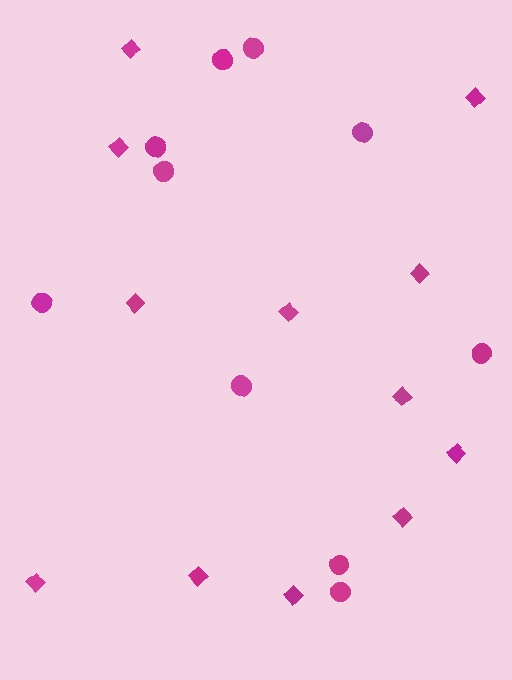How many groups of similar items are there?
There are 2 groups: one group of diamonds (12) and one group of circles (10).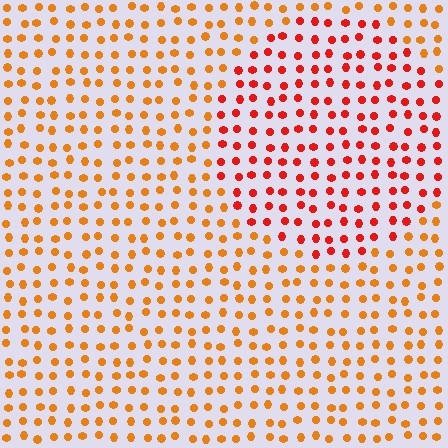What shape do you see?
I see a circle.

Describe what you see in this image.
The image is filled with small orange elements in a uniform arrangement. A circle-shaped region is visible where the elements are tinted to a slightly different hue, forming a subtle color boundary.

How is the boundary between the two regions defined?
The boundary is defined purely by a slight shift in hue (about 31 degrees). Spacing, size, and orientation are identical on both sides.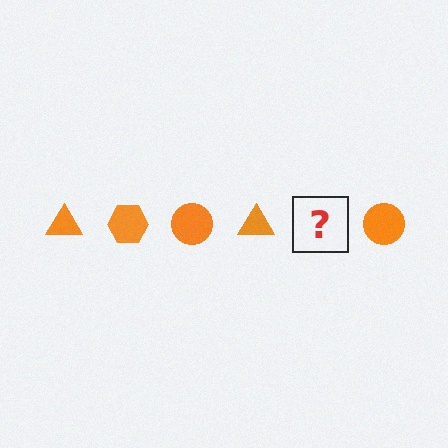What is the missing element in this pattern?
The missing element is an orange hexagon.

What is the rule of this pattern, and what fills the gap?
The rule is that the pattern cycles through triangle, hexagon, circle shapes in orange. The gap should be filled with an orange hexagon.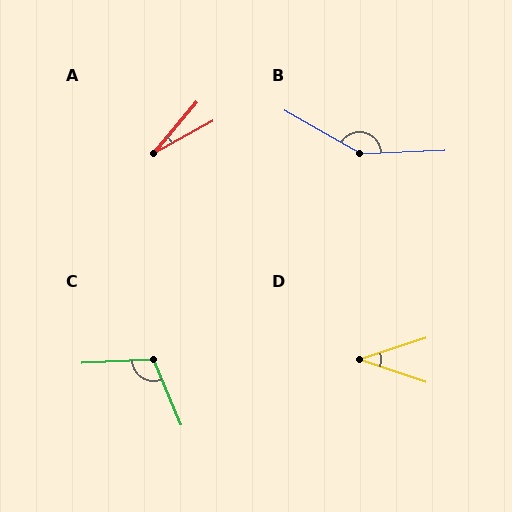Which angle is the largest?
B, at approximately 148 degrees.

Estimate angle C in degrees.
Approximately 110 degrees.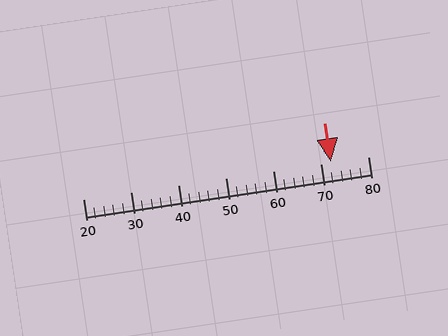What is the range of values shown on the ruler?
The ruler shows values from 20 to 80.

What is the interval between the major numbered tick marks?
The major tick marks are spaced 10 units apart.